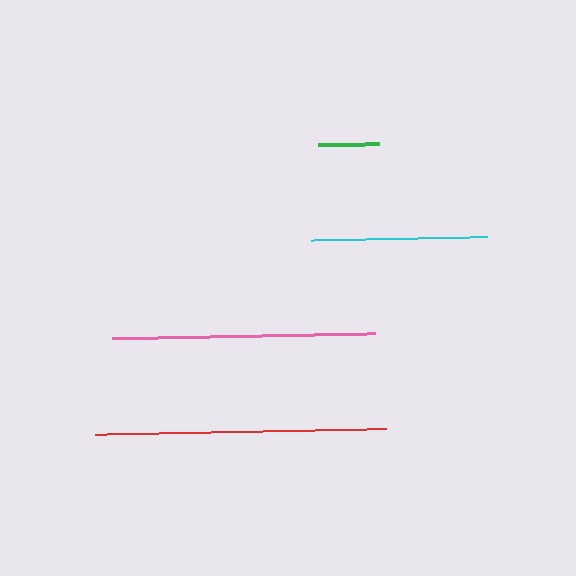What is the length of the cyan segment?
The cyan segment is approximately 176 pixels long.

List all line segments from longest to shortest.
From longest to shortest: red, pink, cyan, green.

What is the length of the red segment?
The red segment is approximately 291 pixels long.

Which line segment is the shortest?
The green line is the shortest at approximately 61 pixels.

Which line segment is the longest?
The red line is the longest at approximately 291 pixels.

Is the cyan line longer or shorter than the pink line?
The pink line is longer than the cyan line.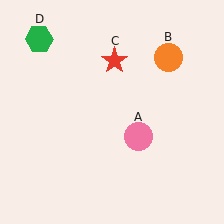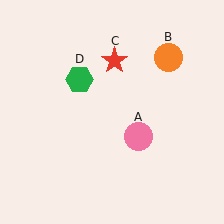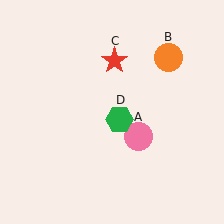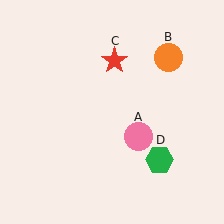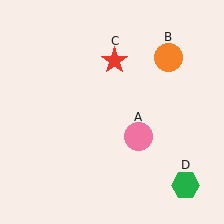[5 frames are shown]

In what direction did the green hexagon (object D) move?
The green hexagon (object D) moved down and to the right.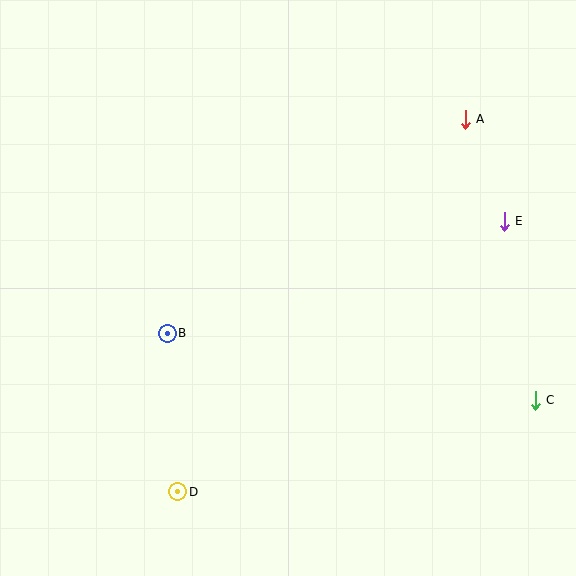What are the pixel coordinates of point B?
Point B is at (167, 333).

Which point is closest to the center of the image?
Point B at (167, 333) is closest to the center.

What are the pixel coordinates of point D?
Point D is at (178, 492).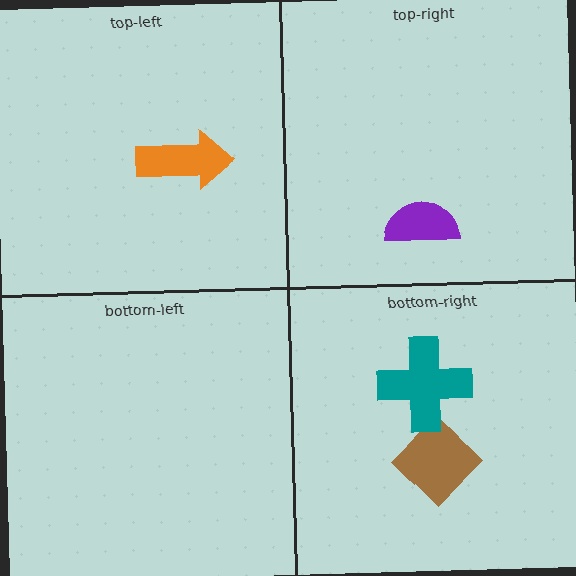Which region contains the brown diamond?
The bottom-right region.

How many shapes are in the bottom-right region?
2.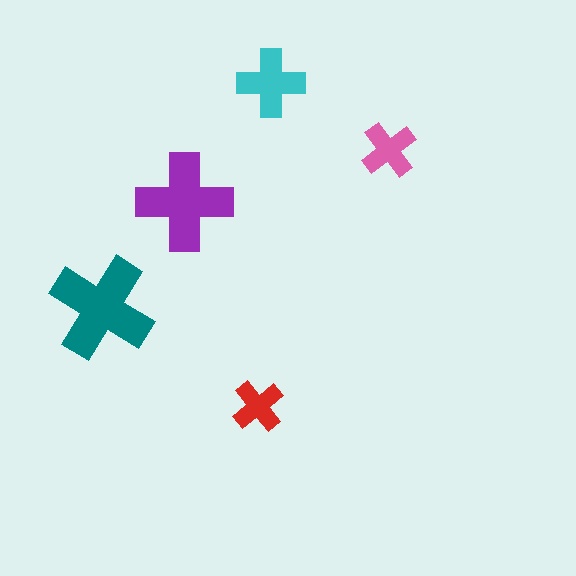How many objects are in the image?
There are 5 objects in the image.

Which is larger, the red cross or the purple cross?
The purple one.